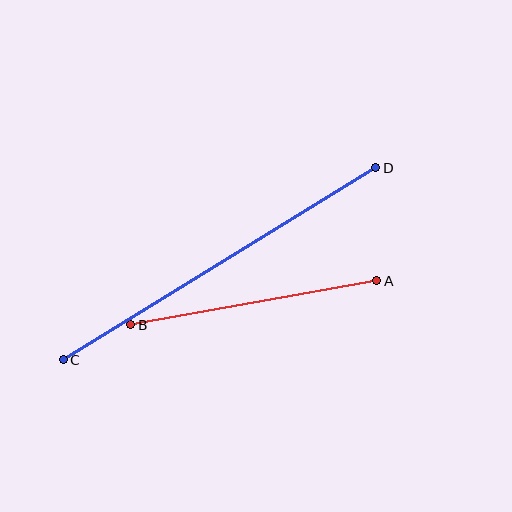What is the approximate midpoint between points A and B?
The midpoint is at approximately (254, 303) pixels.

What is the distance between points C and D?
The distance is approximately 367 pixels.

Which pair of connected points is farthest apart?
Points C and D are farthest apart.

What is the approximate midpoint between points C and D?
The midpoint is at approximately (219, 264) pixels.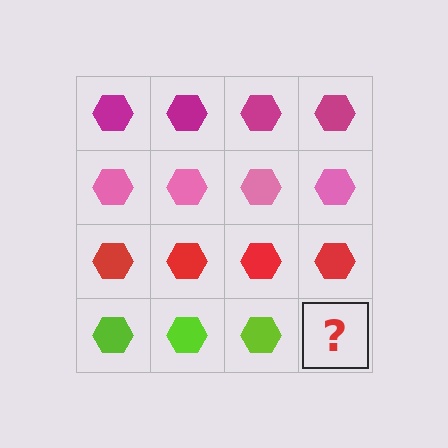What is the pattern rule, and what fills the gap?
The rule is that each row has a consistent color. The gap should be filled with a lime hexagon.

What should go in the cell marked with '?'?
The missing cell should contain a lime hexagon.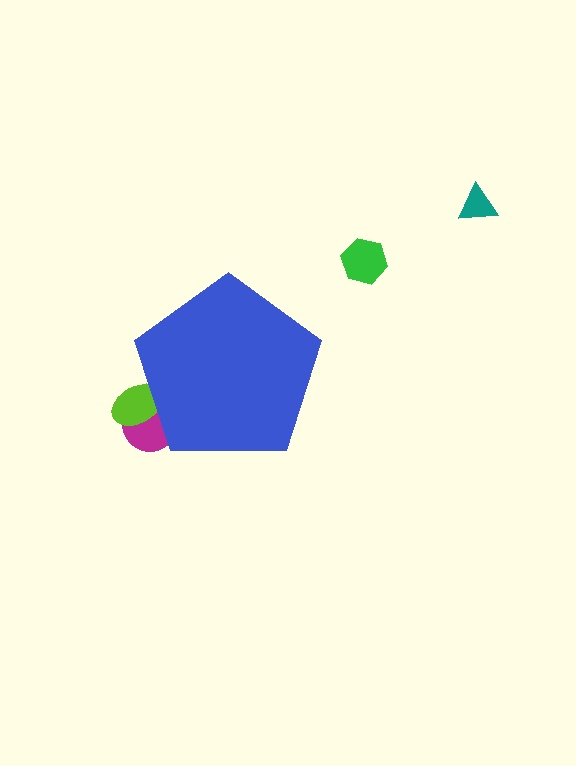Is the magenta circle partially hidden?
Yes, the magenta circle is partially hidden behind the blue pentagon.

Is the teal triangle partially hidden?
No, the teal triangle is fully visible.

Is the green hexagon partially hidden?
No, the green hexagon is fully visible.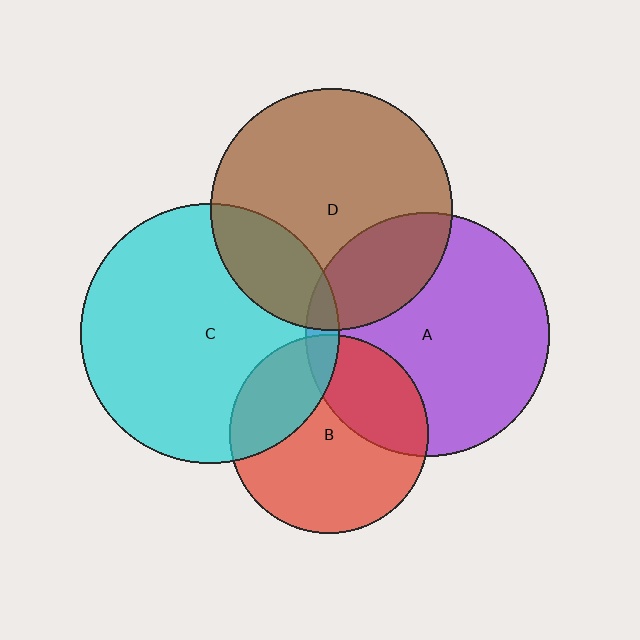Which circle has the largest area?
Circle C (cyan).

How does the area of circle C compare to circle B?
Approximately 1.7 times.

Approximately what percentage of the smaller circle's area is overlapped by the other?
Approximately 5%.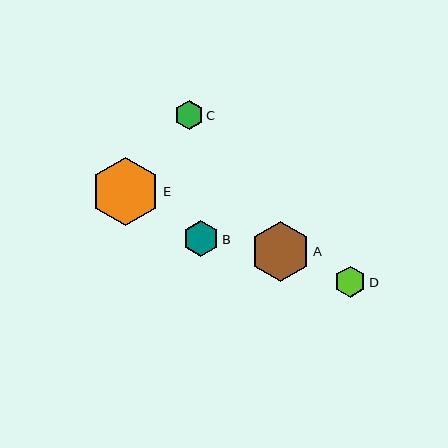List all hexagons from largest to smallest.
From largest to smallest: E, A, B, D, C.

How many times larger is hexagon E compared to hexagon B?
Hexagon E is approximately 1.9 times the size of hexagon B.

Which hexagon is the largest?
Hexagon E is the largest with a size of approximately 68 pixels.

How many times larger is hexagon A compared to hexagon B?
Hexagon A is approximately 1.7 times the size of hexagon B.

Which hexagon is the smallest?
Hexagon C is the smallest with a size of approximately 29 pixels.